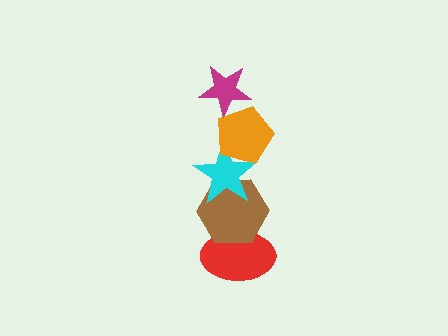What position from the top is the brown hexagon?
The brown hexagon is 4th from the top.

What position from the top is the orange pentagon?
The orange pentagon is 2nd from the top.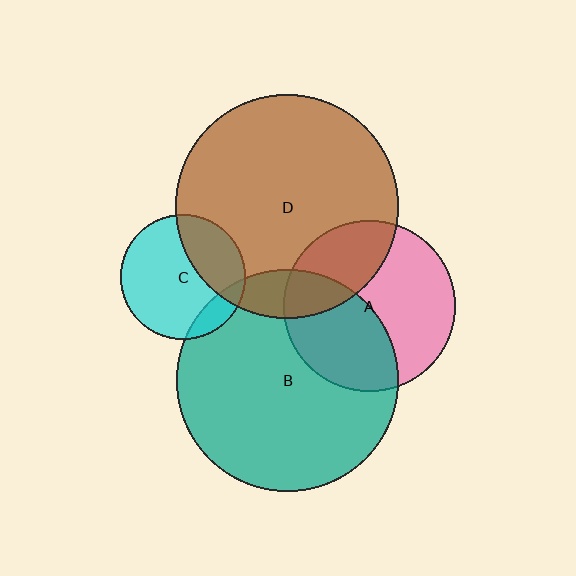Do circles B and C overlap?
Yes.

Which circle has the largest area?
Circle D (brown).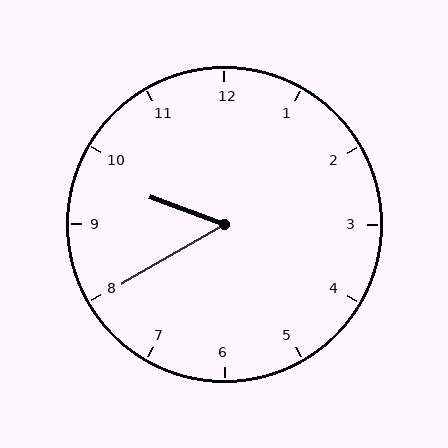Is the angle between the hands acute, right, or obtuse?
It is acute.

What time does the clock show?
9:40.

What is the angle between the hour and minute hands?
Approximately 50 degrees.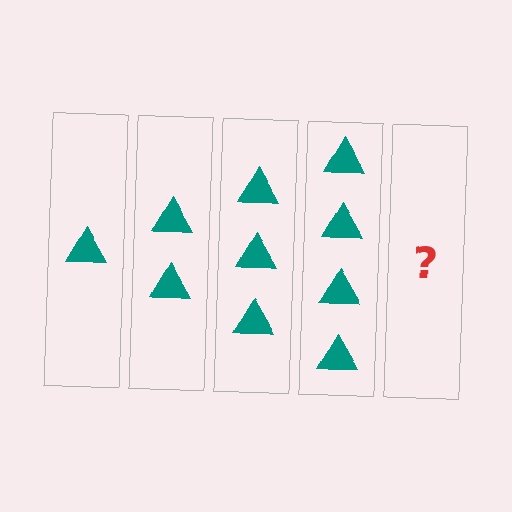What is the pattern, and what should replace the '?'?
The pattern is that each step adds one more triangle. The '?' should be 5 triangles.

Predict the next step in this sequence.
The next step is 5 triangles.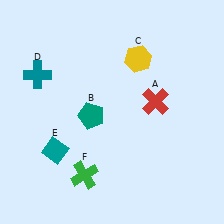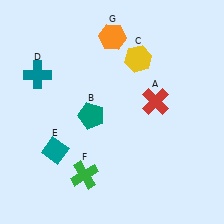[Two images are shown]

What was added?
An orange hexagon (G) was added in Image 2.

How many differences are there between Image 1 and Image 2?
There is 1 difference between the two images.